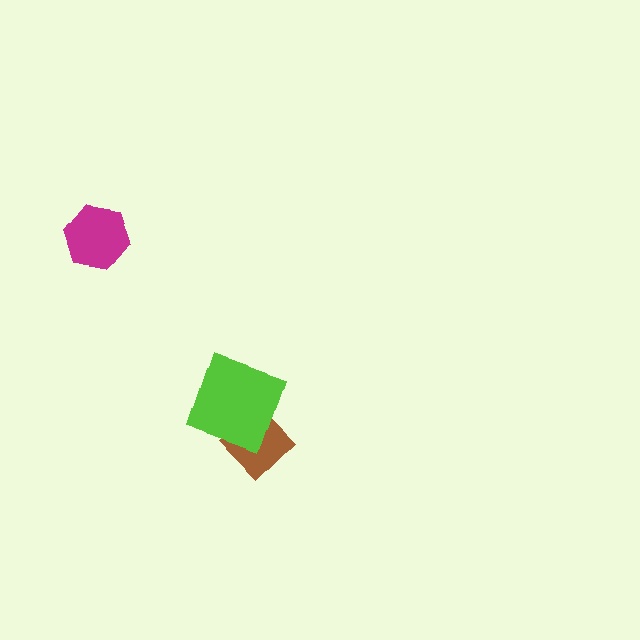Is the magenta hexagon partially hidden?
No, no other shape covers it.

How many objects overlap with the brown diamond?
1 object overlaps with the brown diamond.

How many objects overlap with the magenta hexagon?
0 objects overlap with the magenta hexagon.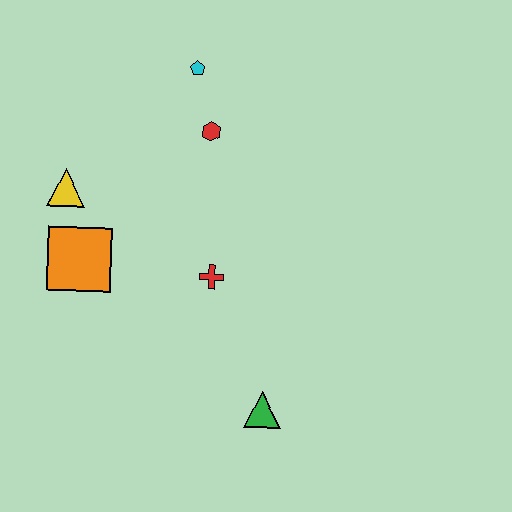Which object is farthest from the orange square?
The green triangle is farthest from the orange square.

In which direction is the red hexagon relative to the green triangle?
The red hexagon is above the green triangle.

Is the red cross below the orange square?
Yes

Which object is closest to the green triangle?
The red cross is closest to the green triangle.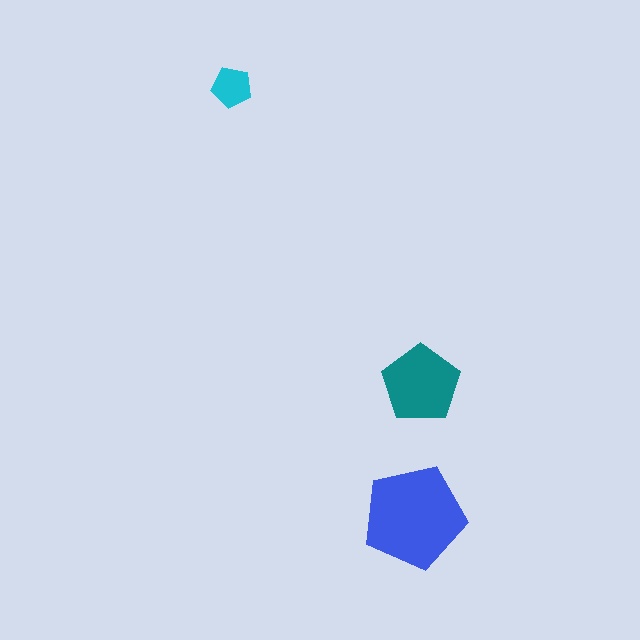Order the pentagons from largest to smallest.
the blue one, the teal one, the cyan one.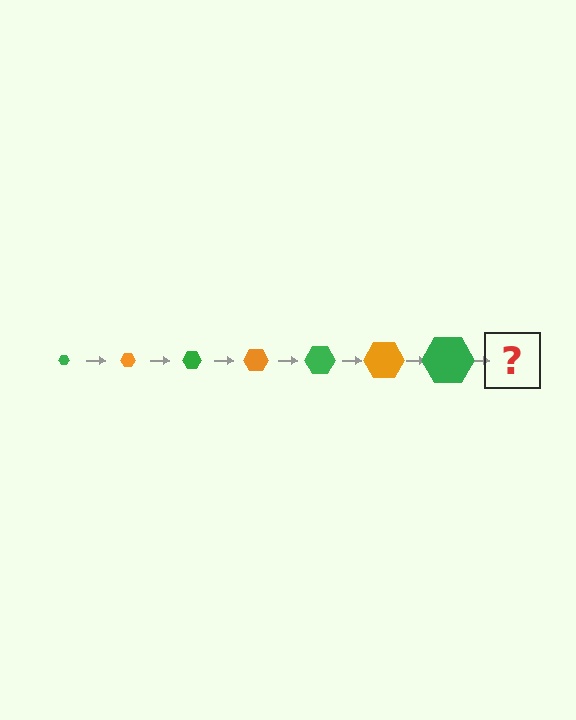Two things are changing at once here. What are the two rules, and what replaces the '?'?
The two rules are that the hexagon grows larger each step and the color cycles through green and orange. The '?' should be an orange hexagon, larger than the previous one.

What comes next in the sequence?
The next element should be an orange hexagon, larger than the previous one.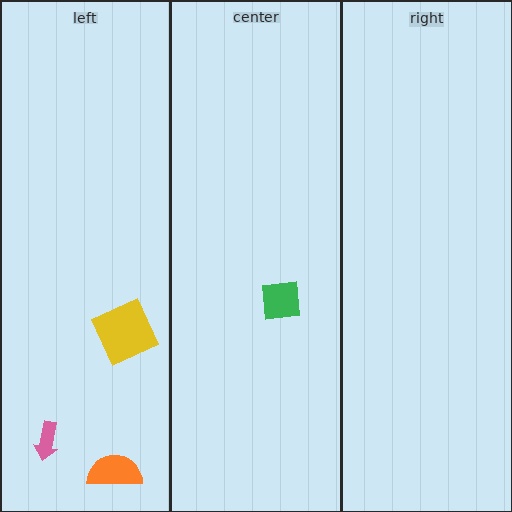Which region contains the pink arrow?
The left region.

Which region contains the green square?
The center region.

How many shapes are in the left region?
3.